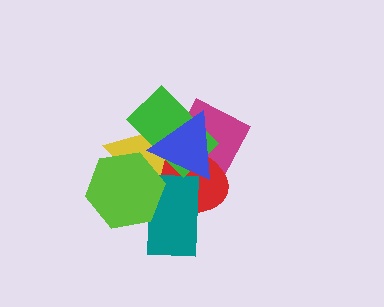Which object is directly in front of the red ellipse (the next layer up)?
The yellow triangle is directly in front of the red ellipse.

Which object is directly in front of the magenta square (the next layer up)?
The red ellipse is directly in front of the magenta square.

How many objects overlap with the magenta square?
3 objects overlap with the magenta square.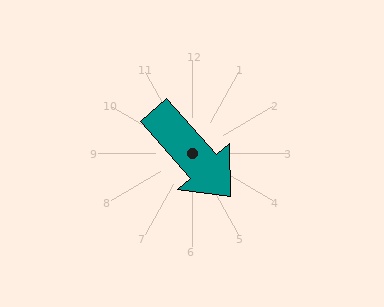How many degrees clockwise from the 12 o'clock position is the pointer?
Approximately 138 degrees.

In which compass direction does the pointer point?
Southeast.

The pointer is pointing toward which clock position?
Roughly 5 o'clock.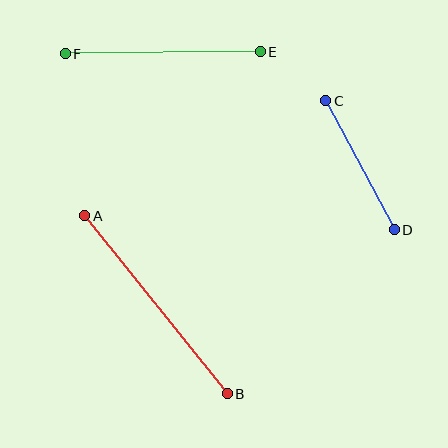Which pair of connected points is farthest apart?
Points A and B are farthest apart.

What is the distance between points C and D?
The distance is approximately 146 pixels.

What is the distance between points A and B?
The distance is approximately 228 pixels.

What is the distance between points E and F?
The distance is approximately 195 pixels.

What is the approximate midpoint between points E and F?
The midpoint is at approximately (163, 53) pixels.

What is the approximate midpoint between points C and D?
The midpoint is at approximately (360, 165) pixels.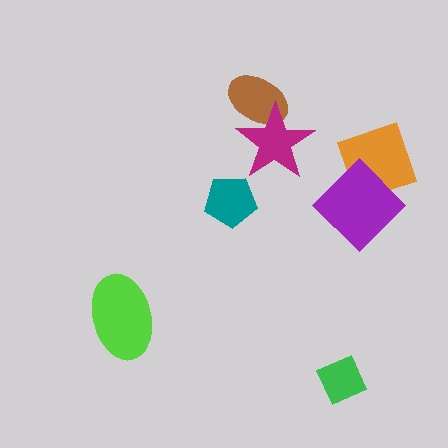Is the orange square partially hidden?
Yes, it is partially covered by another shape.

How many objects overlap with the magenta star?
1 object overlaps with the magenta star.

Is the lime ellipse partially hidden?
No, no other shape covers it.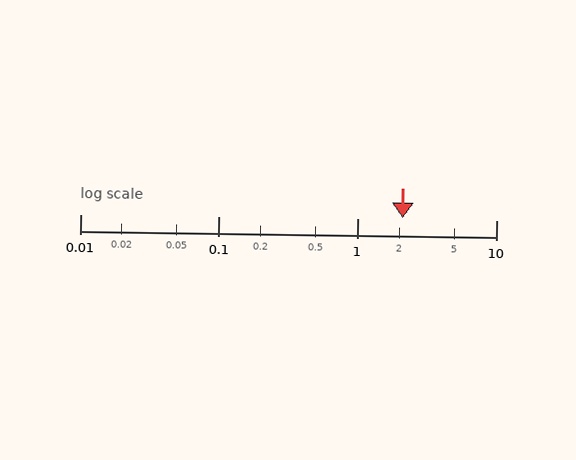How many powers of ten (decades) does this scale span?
The scale spans 3 decades, from 0.01 to 10.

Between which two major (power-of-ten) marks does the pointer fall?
The pointer is between 1 and 10.